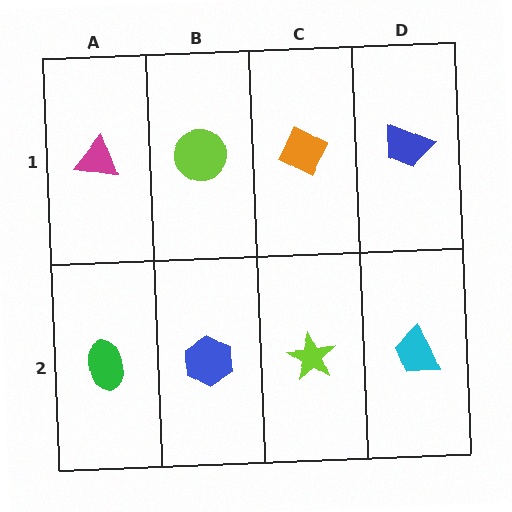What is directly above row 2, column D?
A blue trapezoid.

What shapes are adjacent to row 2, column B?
A lime circle (row 1, column B), a green ellipse (row 2, column A), a lime star (row 2, column C).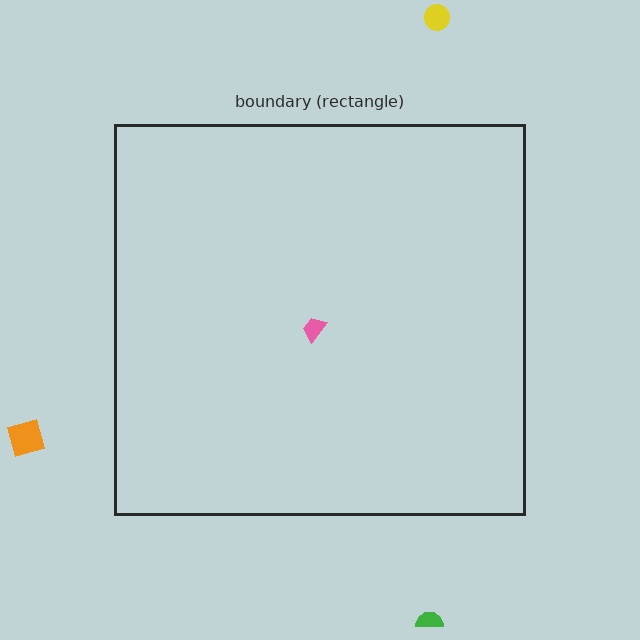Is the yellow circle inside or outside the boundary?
Outside.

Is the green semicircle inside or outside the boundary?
Outside.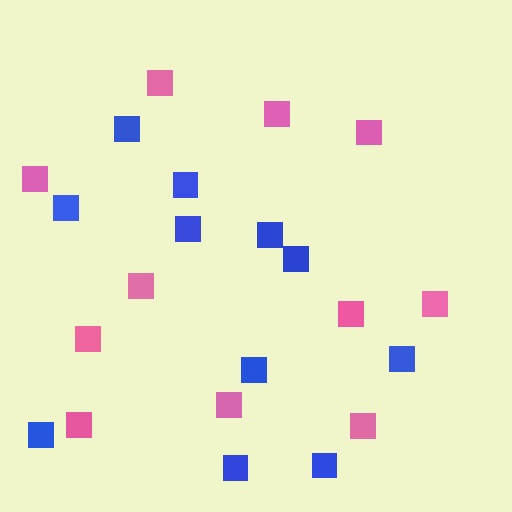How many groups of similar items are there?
There are 2 groups: one group of pink squares (11) and one group of blue squares (11).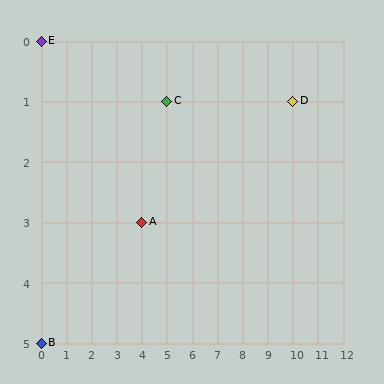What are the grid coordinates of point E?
Point E is at grid coordinates (0, 0).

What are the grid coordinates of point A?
Point A is at grid coordinates (4, 3).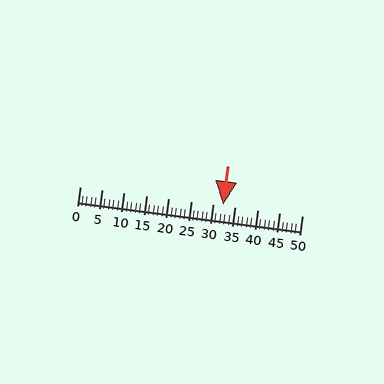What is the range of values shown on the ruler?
The ruler shows values from 0 to 50.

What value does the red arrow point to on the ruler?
The red arrow points to approximately 32.